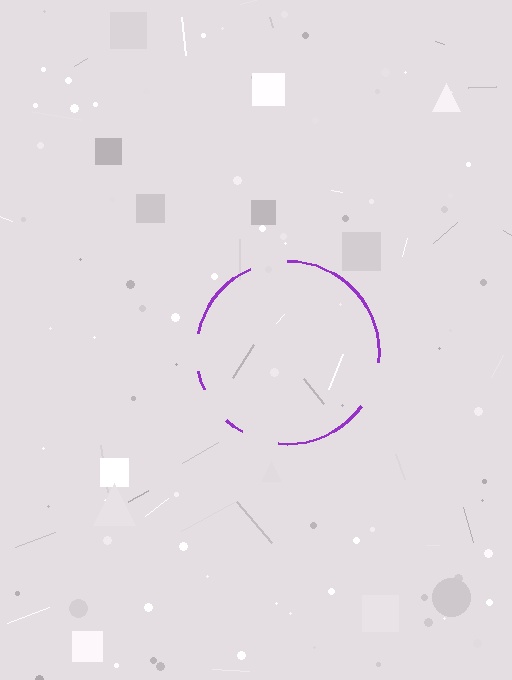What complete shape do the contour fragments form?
The contour fragments form a circle.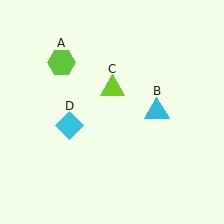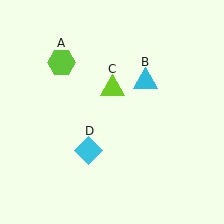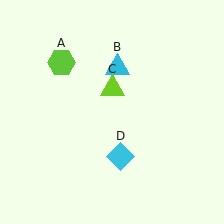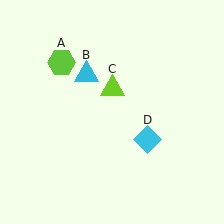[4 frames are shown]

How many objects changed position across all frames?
2 objects changed position: cyan triangle (object B), cyan diamond (object D).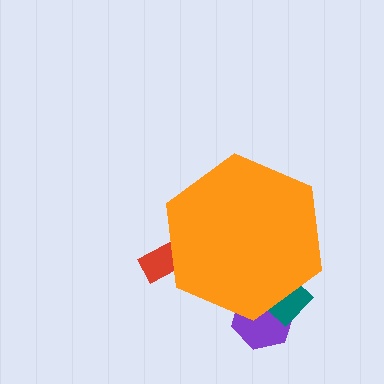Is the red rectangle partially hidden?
Yes, the red rectangle is partially hidden behind the orange hexagon.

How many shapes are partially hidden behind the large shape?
3 shapes are partially hidden.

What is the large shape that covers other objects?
An orange hexagon.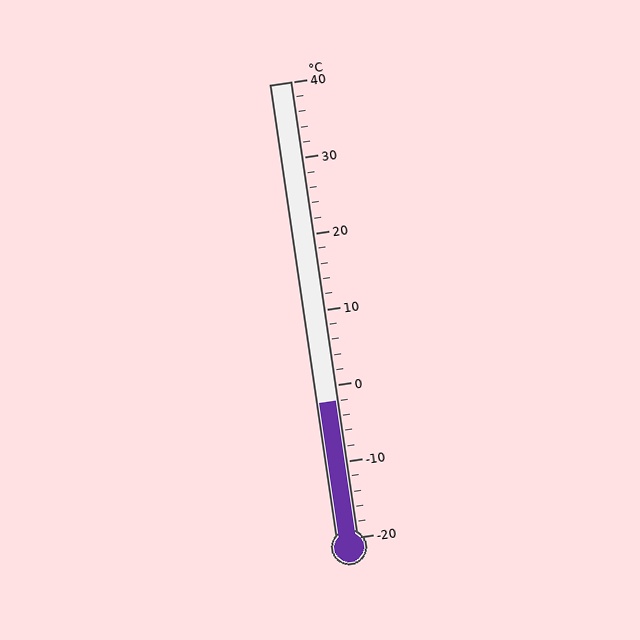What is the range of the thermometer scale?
The thermometer scale ranges from -20°C to 40°C.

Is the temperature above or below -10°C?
The temperature is above -10°C.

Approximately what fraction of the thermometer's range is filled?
The thermometer is filled to approximately 30% of its range.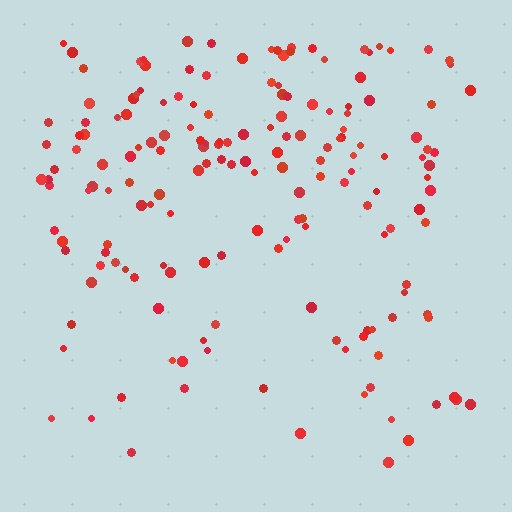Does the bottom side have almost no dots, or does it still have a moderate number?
Still a moderate number, just noticeably fewer than the top.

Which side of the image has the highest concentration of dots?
The top.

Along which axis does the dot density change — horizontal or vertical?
Vertical.